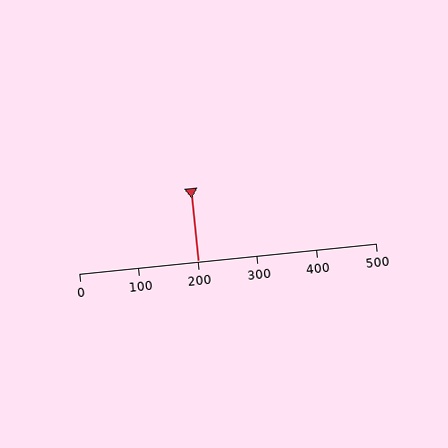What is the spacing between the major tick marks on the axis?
The major ticks are spaced 100 apart.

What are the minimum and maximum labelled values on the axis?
The axis runs from 0 to 500.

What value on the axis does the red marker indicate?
The marker indicates approximately 200.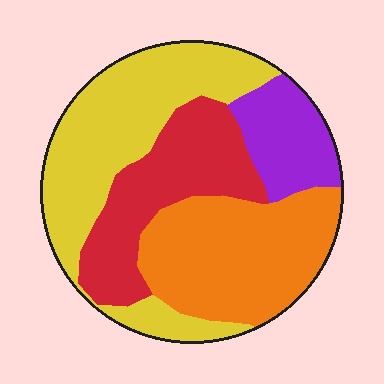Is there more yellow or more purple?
Yellow.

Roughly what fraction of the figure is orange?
Orange takes up about one third (1/3) of the figure.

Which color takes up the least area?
Purple, at roughly 15%.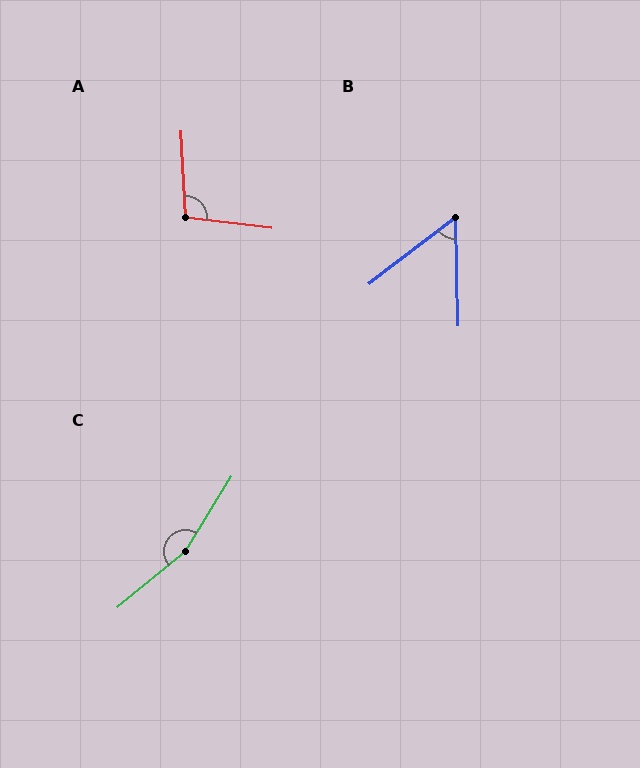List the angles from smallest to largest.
B (53°), A (100°), C (161°).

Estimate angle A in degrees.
Approximately 100 degrees.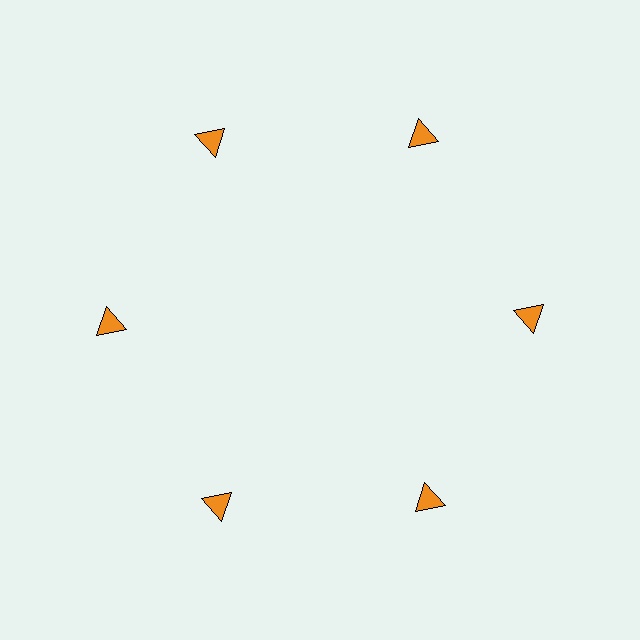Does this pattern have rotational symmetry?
Yes, this pattern has 6-fold rotational symmetry. It looks the same after rotating 60 degrees around the center.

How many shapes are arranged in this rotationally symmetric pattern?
There are 6 shapes, arranged in 6 groups of 1.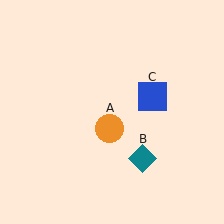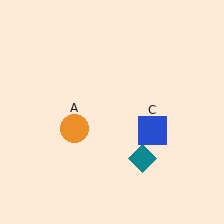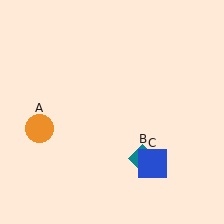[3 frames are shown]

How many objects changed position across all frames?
2 objects changed position: orange circle (object A), blue square (object C).